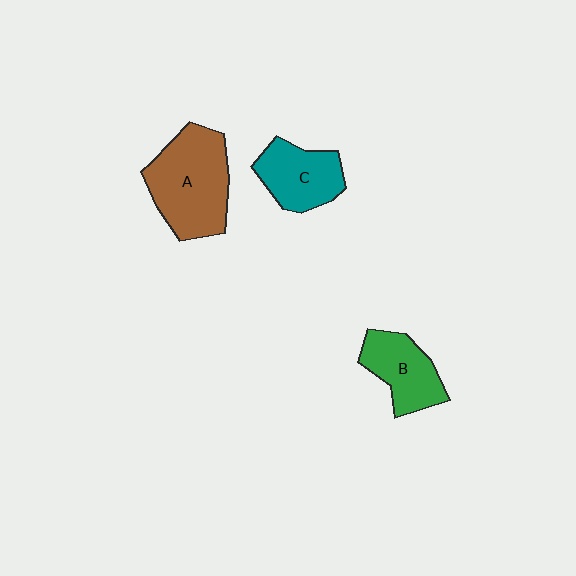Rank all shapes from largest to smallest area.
From largest to smallest: A (brown), C (teal), B (green).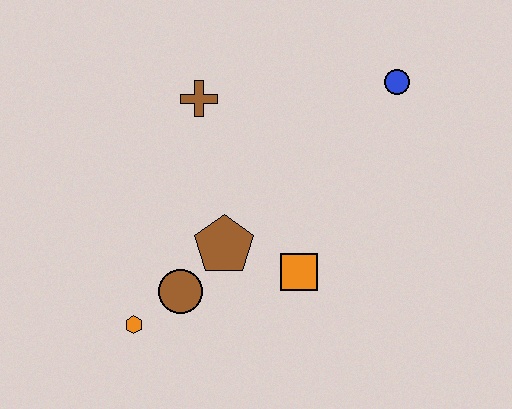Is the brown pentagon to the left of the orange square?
Yes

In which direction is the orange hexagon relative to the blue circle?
The orange hexagon is to the left of the blue circle.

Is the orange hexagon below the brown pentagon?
Yes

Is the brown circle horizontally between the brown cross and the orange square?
No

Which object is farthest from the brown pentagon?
The blue circle is farthest from the brown pentagon.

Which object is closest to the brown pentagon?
The brown circle is closest to the brown pentagon.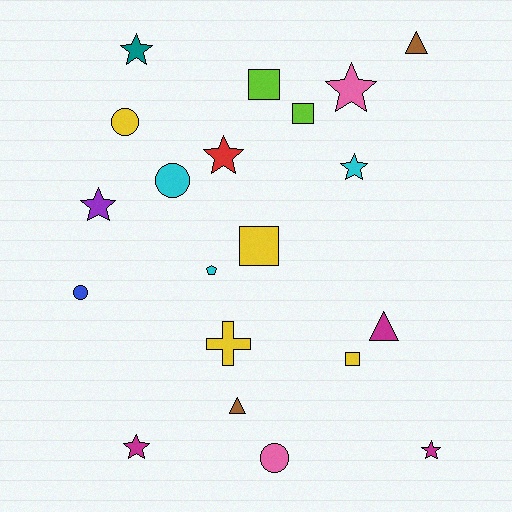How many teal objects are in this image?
There is 1 teal object.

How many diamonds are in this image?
There are no diamonds.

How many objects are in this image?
There are 20 objects.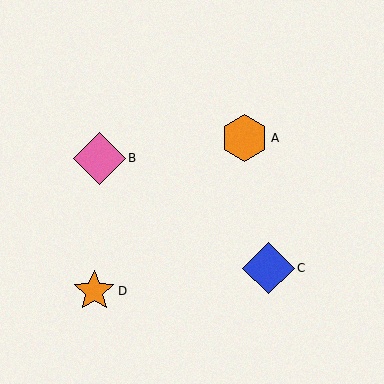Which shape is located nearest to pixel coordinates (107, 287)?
The orange star (labeled D) at (94, 291) is nearest to that location.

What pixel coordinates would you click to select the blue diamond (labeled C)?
Click at (268, 268) to select the blue diamond C.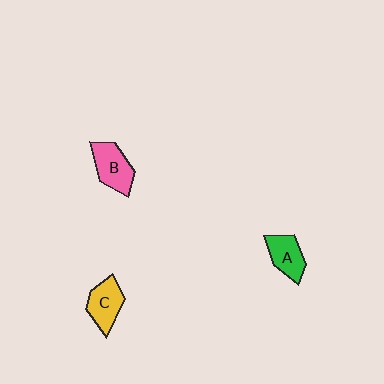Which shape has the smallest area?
Shape A (green).